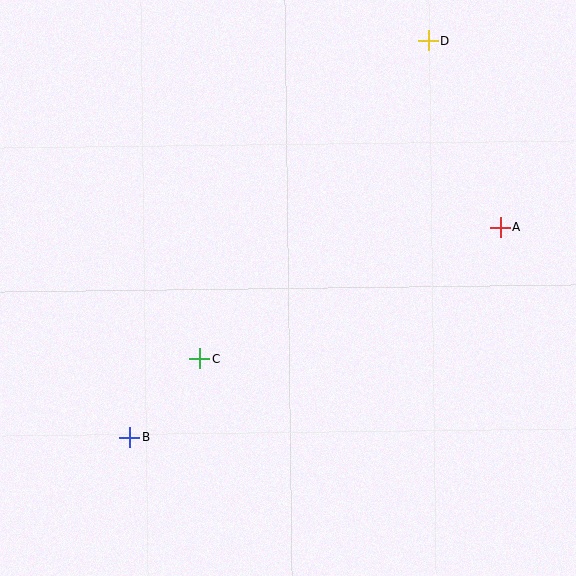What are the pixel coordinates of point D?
Point D is at (428, 41).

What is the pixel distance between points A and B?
The distance between A and B is 426 pixels.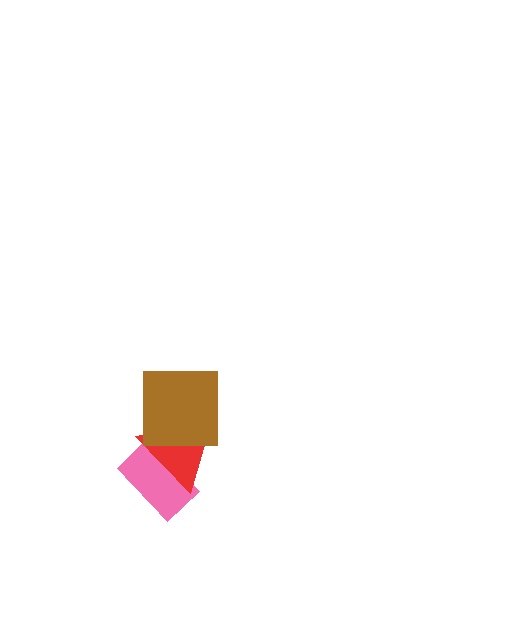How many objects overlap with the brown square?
1 object overlaps with the brown square.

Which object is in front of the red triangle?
The brown square is in front of the red triangle.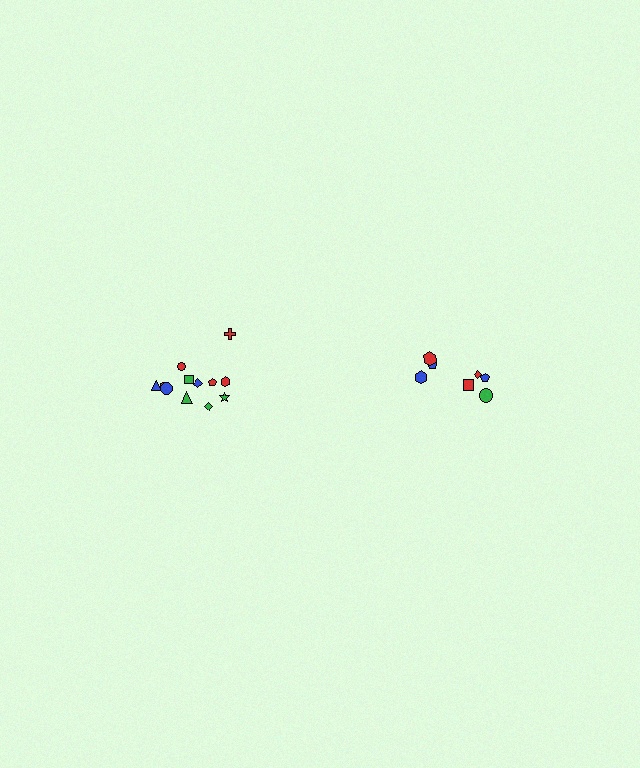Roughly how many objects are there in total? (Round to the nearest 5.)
Roughly 20 objects in total.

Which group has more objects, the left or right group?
The left group.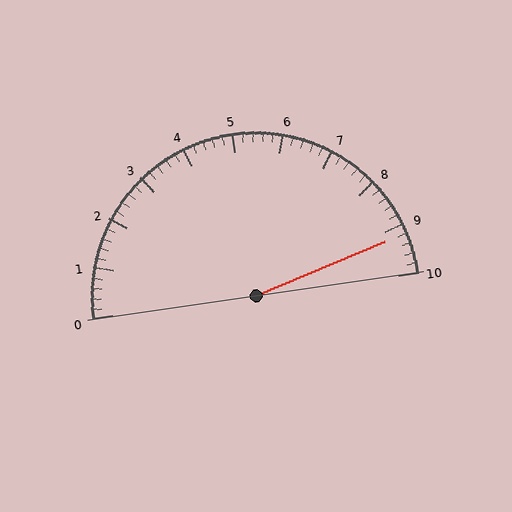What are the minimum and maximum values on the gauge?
The gauge ranges from 0 to 10.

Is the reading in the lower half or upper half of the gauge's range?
The reading is in the upper half of the range (0 to 10).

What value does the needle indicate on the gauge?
The needle indicates approximately 9.2.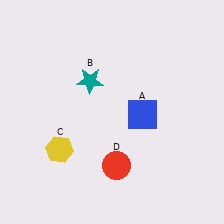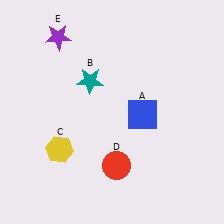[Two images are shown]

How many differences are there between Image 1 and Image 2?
There is 1 difference between the two images.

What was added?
A purple star (E) was added in Image 2.